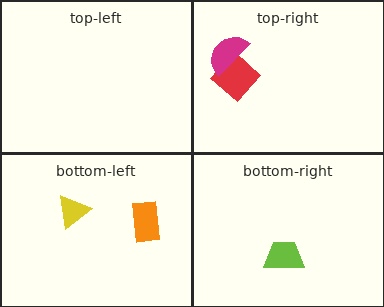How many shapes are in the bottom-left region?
2.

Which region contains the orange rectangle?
The bottom-left region.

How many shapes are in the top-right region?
2.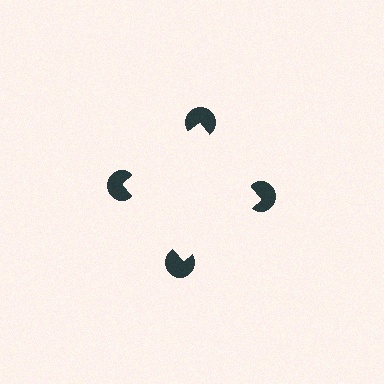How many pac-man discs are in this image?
There are 4 — one at each vertex of the illusory square.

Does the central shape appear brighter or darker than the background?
It typically appears slightly brighter than the background, even though no actual brightness change is drawn.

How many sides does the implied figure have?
4 sides.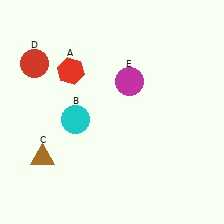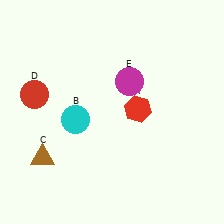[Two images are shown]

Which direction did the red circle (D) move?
The red circle (D) moved down.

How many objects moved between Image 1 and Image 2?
2 objects moved between the two images.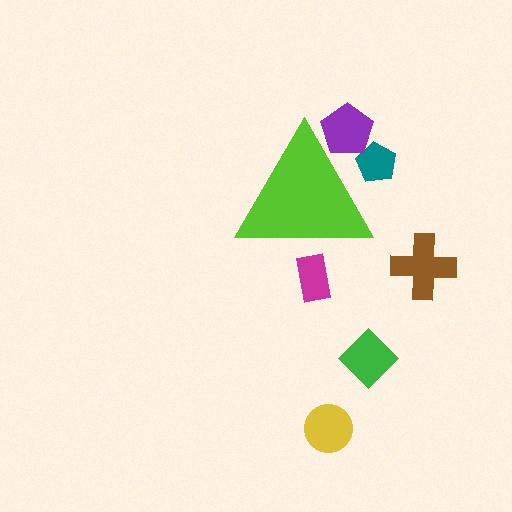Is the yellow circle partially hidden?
No, the yellow circle is fully visible.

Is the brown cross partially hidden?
No, the brown cross is fully visible.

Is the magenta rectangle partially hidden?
Yes, the magenta rectangle is partially hidden behind the lime triangle.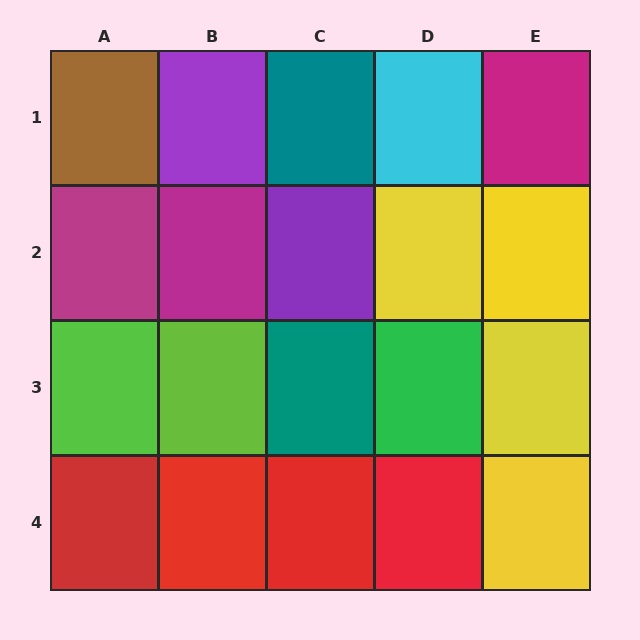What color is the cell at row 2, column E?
Yellow.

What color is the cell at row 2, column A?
Magenta.